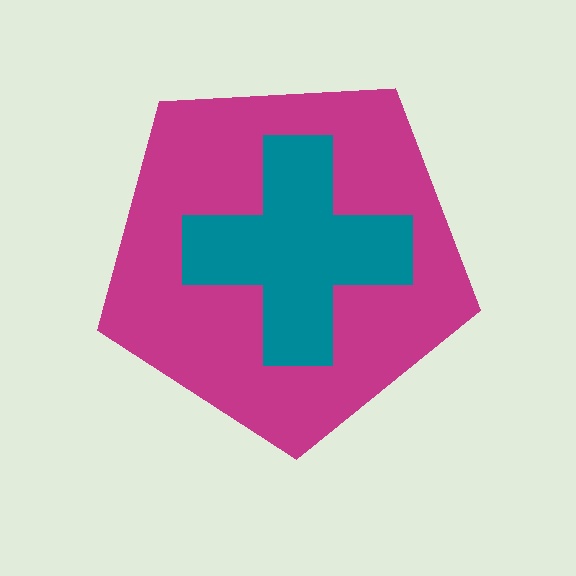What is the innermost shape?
The teal cross.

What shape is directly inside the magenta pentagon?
The teal cross.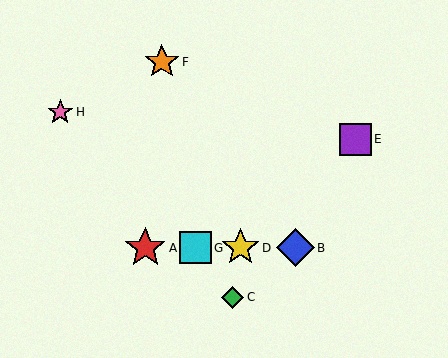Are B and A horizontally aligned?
Yes, both are at y≈248.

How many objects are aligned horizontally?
4 objects (A, B, D, G) are aligned horizontally.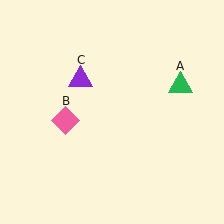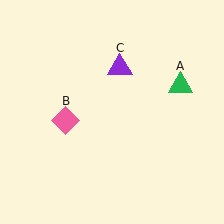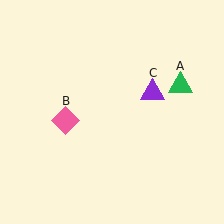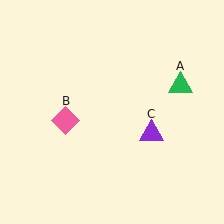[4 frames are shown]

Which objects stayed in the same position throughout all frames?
Green triangle (object A) and pink diamond (object B) remained stationary.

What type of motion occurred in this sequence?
The purple triangle (object C) rotated clockwise around the center of the scene.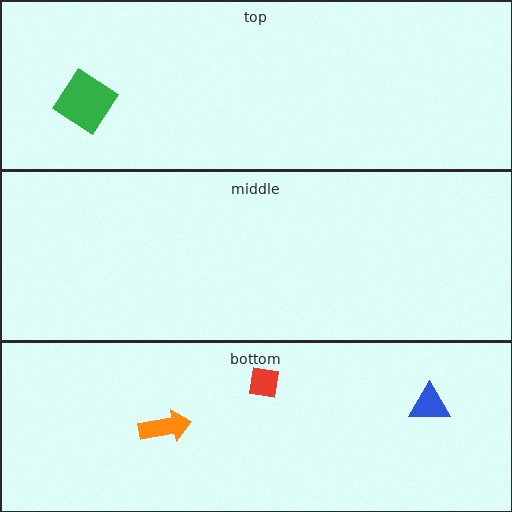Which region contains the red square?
The bottom region.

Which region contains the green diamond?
The top region.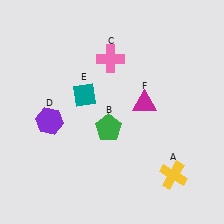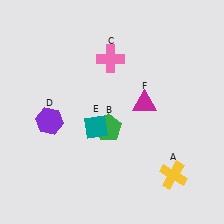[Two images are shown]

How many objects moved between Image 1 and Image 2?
1 object moved between the two images.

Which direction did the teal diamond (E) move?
The teal diamond (E) moved down.